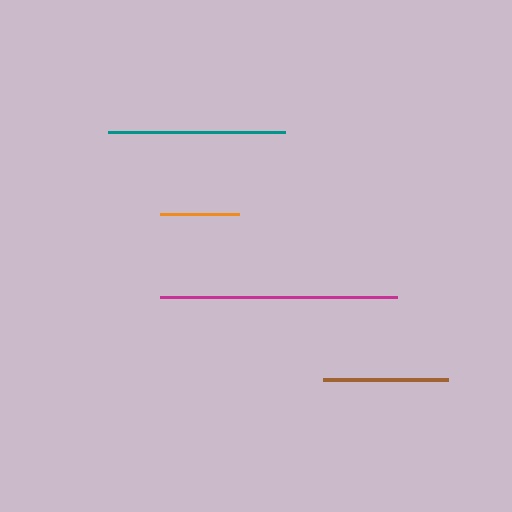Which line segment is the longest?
The magenta line is the longest at approximately 237 pixels.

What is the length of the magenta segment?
The magenta segment is approximately 237 pixels long.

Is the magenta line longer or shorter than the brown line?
The magenta line is longer than the brown line.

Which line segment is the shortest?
The orange line is the shortest at approximately 79 pixels.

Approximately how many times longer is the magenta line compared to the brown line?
The magenta line is approximately 1.9 times the length of the brown line.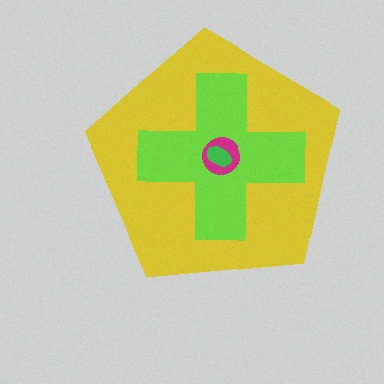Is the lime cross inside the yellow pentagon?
Yes.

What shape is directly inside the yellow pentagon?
The lime cross.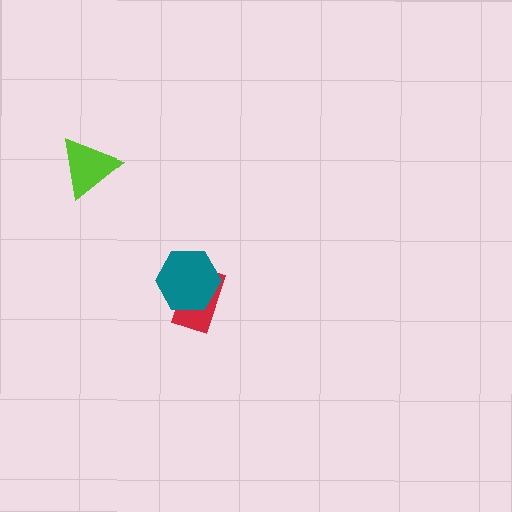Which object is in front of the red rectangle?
The teal hexagon is in front of the red rectangle.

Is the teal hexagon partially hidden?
No, no other shape covers it.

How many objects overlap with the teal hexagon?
1 object overlaps with the teal hexagon.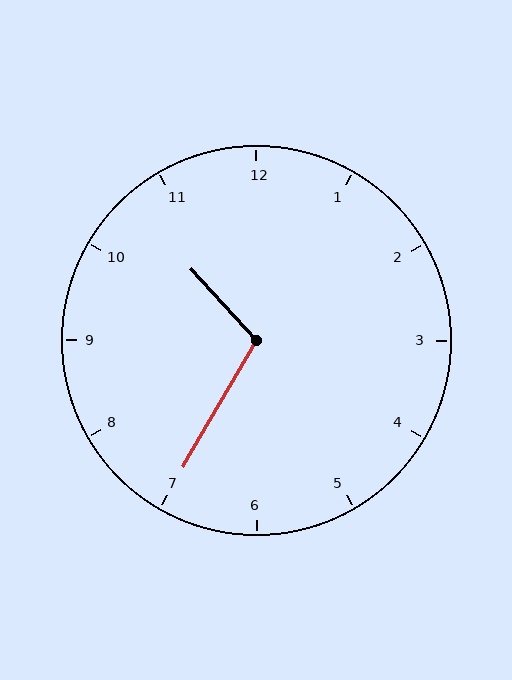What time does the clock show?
10:35.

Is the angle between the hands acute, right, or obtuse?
It is obtuse.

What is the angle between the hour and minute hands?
Approximately 108 degrees.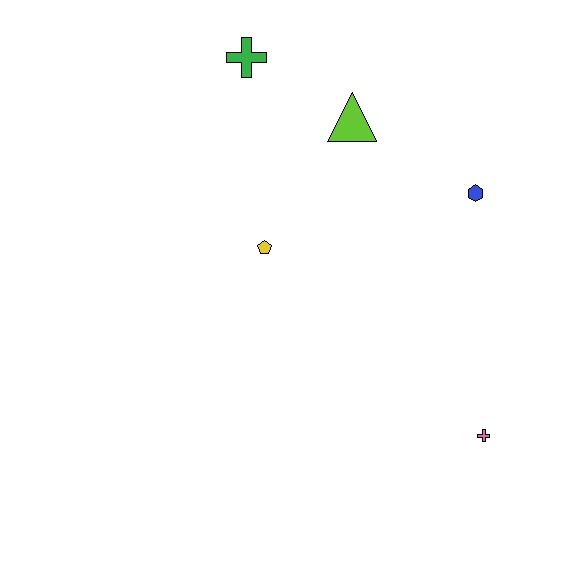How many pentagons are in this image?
There is 1 pentagon.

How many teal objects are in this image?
There are no teal objects.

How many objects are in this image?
There are 5 objects.